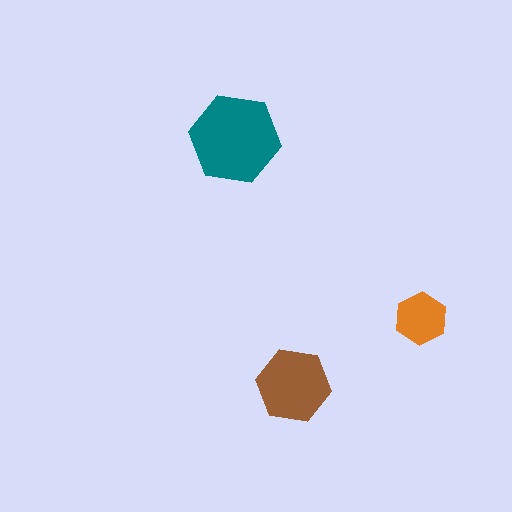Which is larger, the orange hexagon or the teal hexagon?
The teal one.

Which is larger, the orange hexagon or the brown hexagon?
The brown one.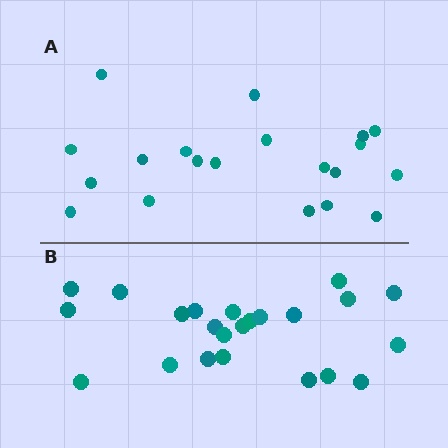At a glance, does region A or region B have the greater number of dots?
Region B (the bottom region) has more dots.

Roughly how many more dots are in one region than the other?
Region B has just a few more — roughly 2 or 3 more dots than region A.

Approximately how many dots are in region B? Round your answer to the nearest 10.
About 20 dots. (The exact count is 23, which rounds to 20.)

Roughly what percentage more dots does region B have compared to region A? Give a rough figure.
About 15% more.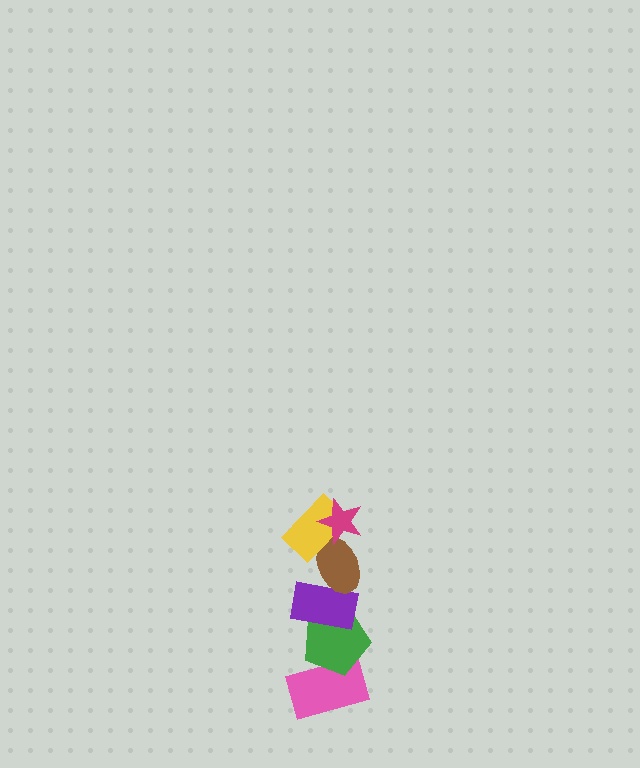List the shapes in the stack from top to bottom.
From top to bottom: the magenta star, the yellow rectangle, the brown ellipse, the purple rectangle, the green pentagon, the pink rectangle.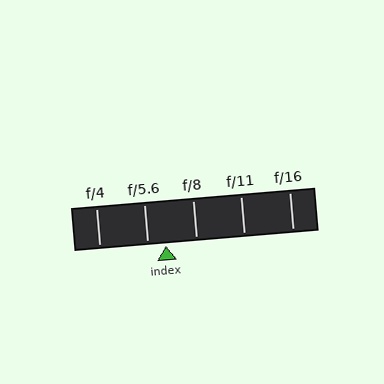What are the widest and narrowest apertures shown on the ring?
The widest aperture shown is f/4 and the narrowest is f/16.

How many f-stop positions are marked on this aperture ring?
There are 5 f-stop positions marked.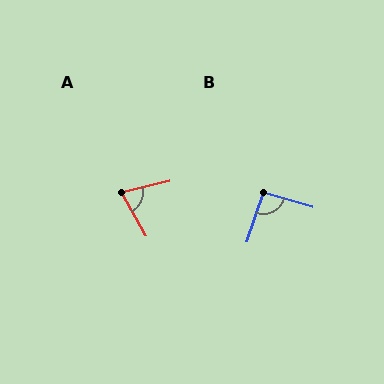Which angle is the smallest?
A, at approximately 75 degrees.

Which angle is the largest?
B, at approximately 93 degrees.